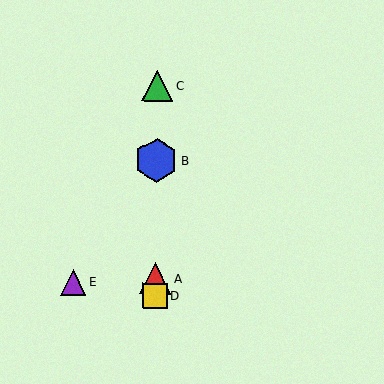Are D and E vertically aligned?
No, D is at x≈155 and E is at x≈73.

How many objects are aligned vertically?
4 objects (A, B, C, D) are aligned vertically.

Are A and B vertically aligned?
Yes, both are at x≈155.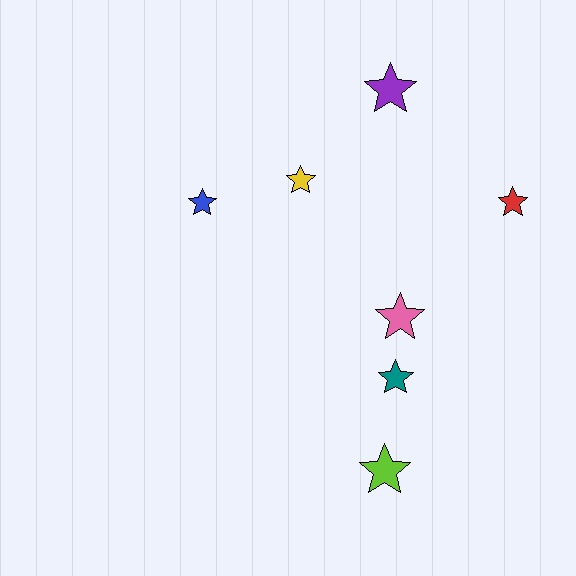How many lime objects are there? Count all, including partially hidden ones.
There is 1 lime object.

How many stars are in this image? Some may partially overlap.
There are 7 stars.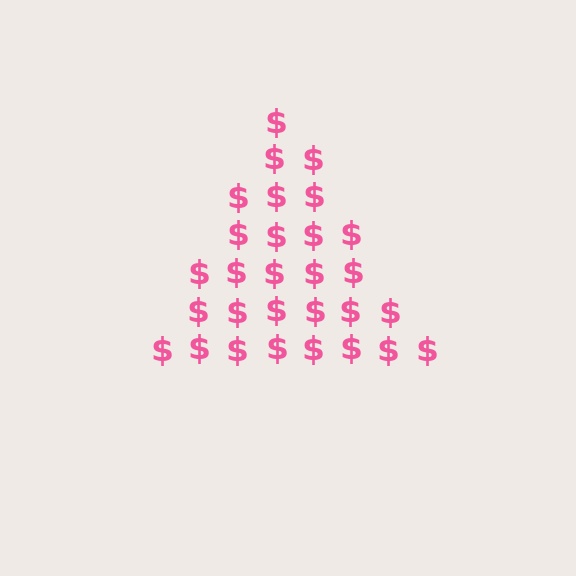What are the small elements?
The small elements are dollar signs.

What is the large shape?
The large shape is a triangle.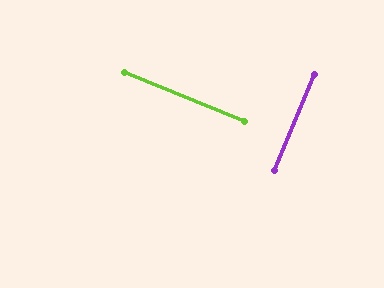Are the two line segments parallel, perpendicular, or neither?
Perpendicular — they meet at approximately 90°.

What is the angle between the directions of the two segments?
Approximately 90 degrees.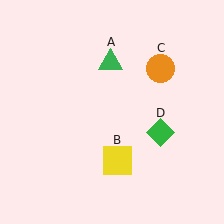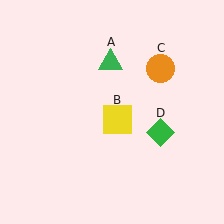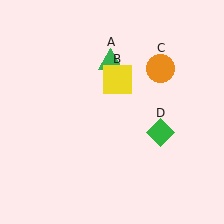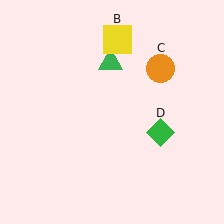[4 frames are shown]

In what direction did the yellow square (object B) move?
The yellow square (object B) moved up.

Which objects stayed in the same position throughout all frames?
Green triangle (object A) and orange circle (object C) and green diamond (object D) remained stationary.